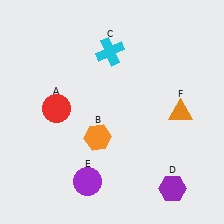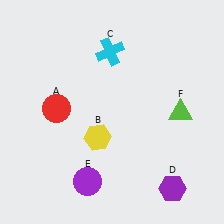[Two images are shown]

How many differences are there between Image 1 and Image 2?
There are 2 differences between the two images.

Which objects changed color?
B changed from orange to yellow. F changed from orange to lime.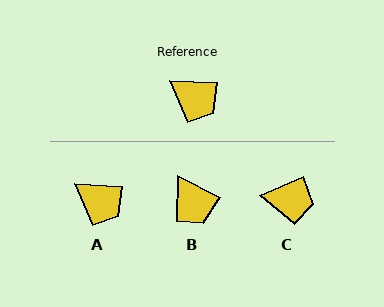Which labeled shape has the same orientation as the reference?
A.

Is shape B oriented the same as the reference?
No, it is off by about 25 degrees.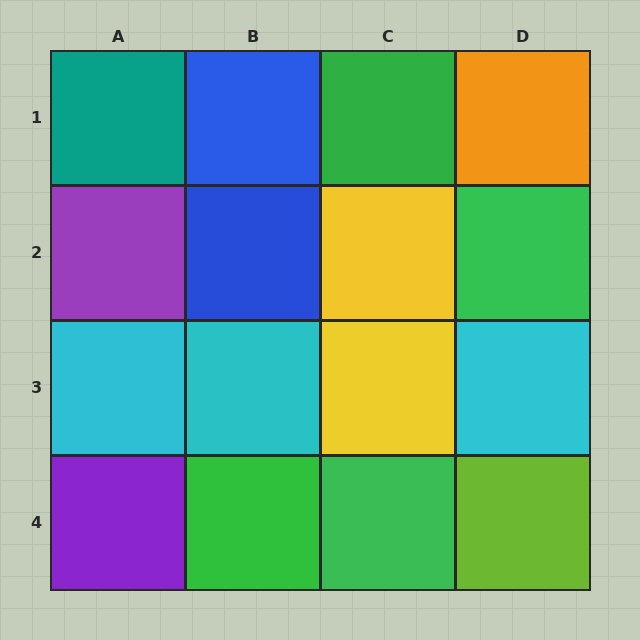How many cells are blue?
2 cells are blue.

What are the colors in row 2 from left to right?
Purple, blue, yellow, green.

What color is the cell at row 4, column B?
Green.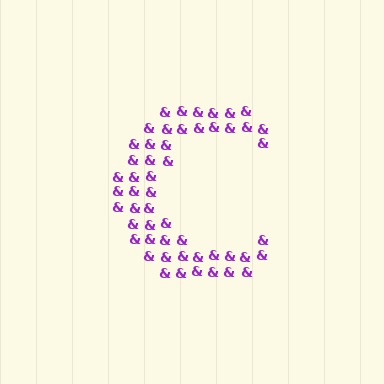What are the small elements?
The small elements are ampersands.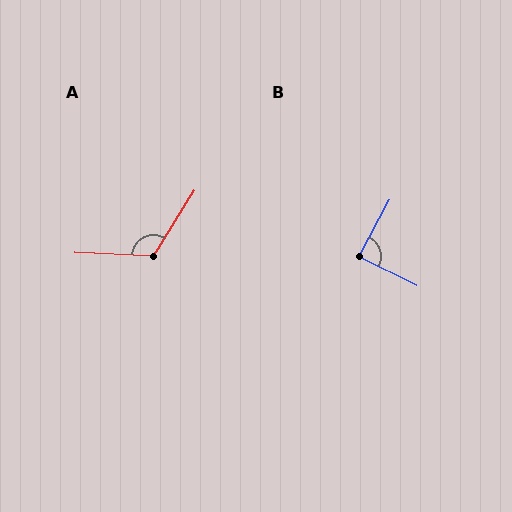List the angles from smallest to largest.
B (88°), A (119°).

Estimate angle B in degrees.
Approximately 88 degrees.